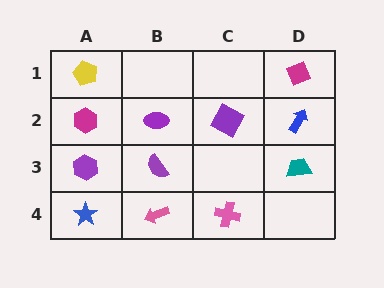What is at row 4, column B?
A pink arrow.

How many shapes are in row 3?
3 shapes.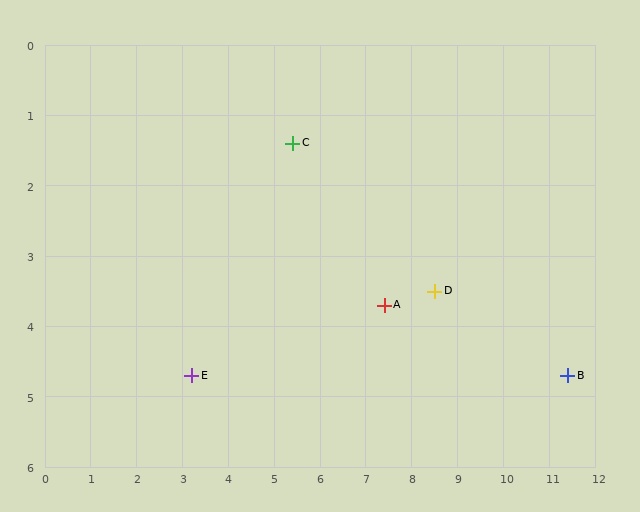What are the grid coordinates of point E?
Point E is at approximately (3.2, 4.7).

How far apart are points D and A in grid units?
Points D and A are about 1.1 grid units apart.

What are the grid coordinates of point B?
Point B is at approximately (11.4, 4.7).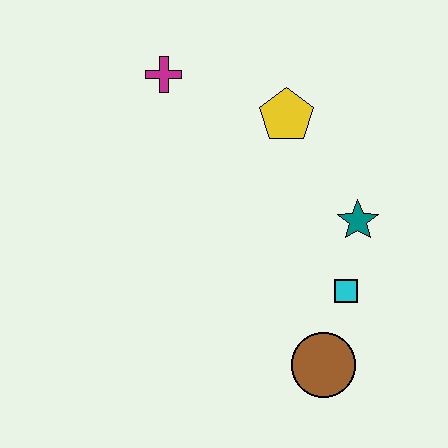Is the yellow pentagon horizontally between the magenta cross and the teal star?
Yes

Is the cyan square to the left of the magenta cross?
No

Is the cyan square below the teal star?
Yes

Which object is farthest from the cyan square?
The magenta cross is farthest from the cyan square.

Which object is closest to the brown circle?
The cyan square is closest to the brown circle.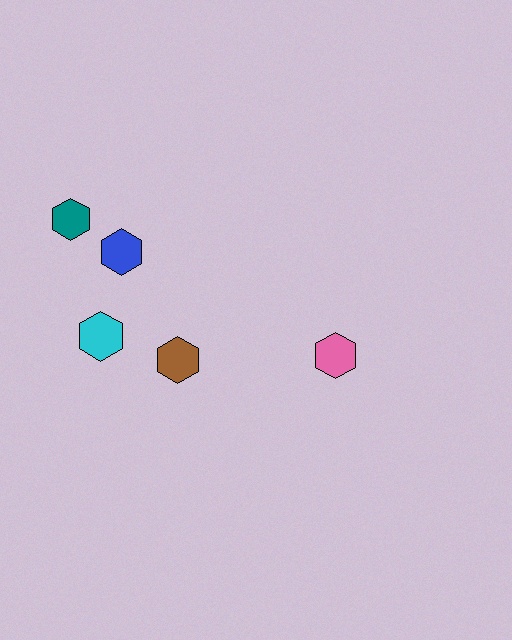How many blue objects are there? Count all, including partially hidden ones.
There is 1 blue object.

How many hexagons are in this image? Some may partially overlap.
There are 5 hexagons.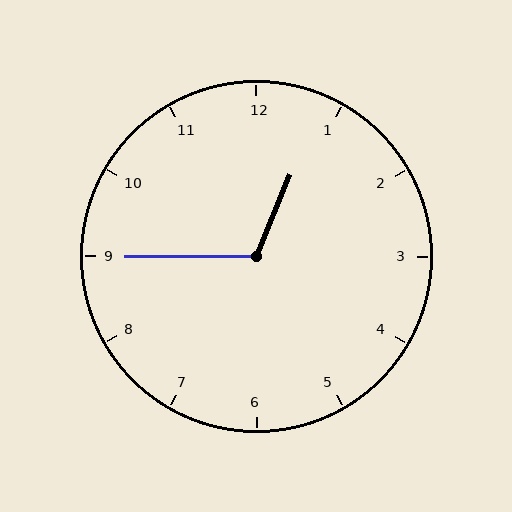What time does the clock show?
12:45.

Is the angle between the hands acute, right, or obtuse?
It is obtuse.